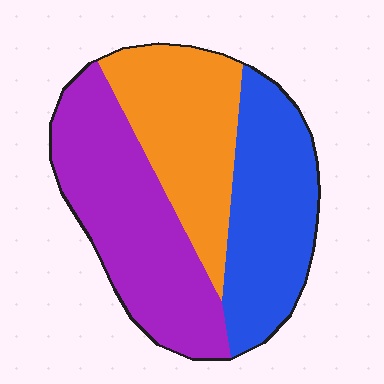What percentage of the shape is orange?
Orange covers roughly 30% of the shape.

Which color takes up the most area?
Purple, at roughly 40%.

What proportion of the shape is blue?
Blue takes up between a quarter and a half of the shape.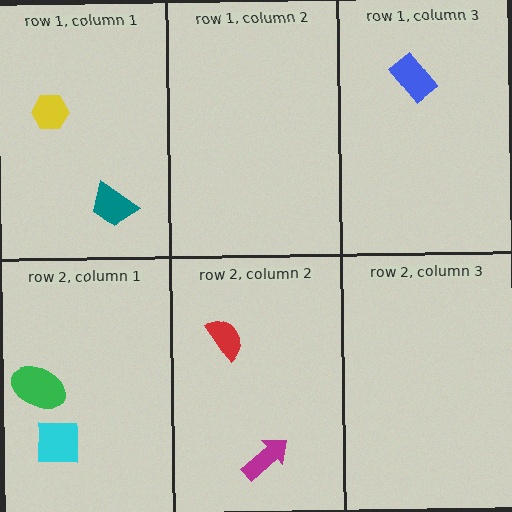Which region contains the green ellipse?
The row 2, column 1 region.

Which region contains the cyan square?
The row 2, column 1 region.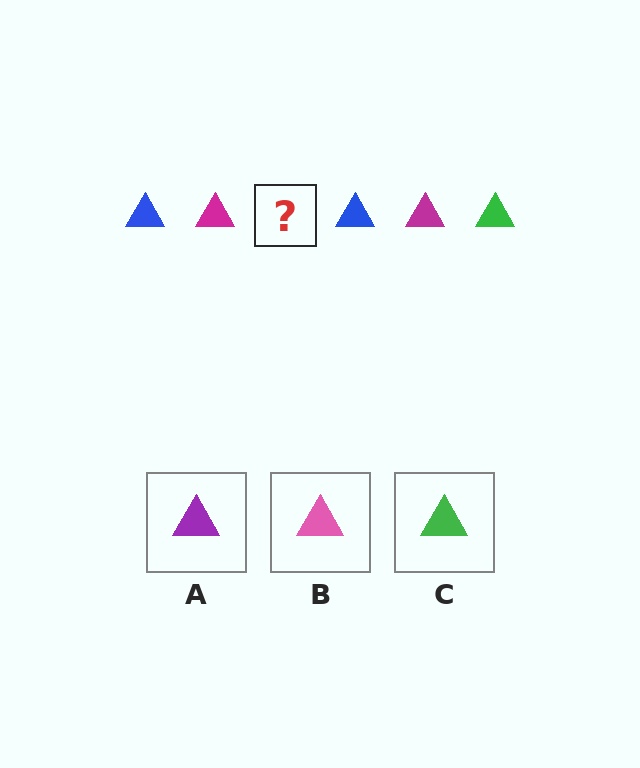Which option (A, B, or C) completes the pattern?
C.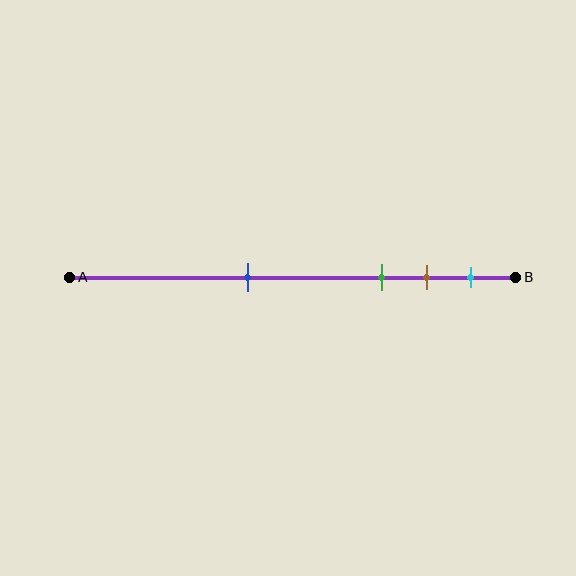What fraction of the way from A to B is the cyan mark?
The cyan mark is approximately 90% (0.9) of the way from A to B.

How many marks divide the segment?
There are 4 marks dividing the segment.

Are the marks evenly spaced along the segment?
No, the marks are not evenly spaced.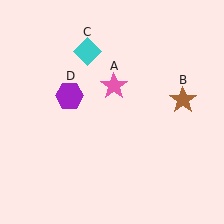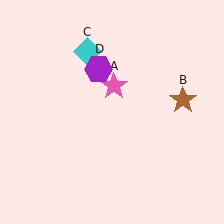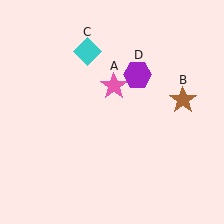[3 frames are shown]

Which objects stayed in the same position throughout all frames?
Pink star (object A) and brown star (object B) and cyan diamond (object C) remained stationary.